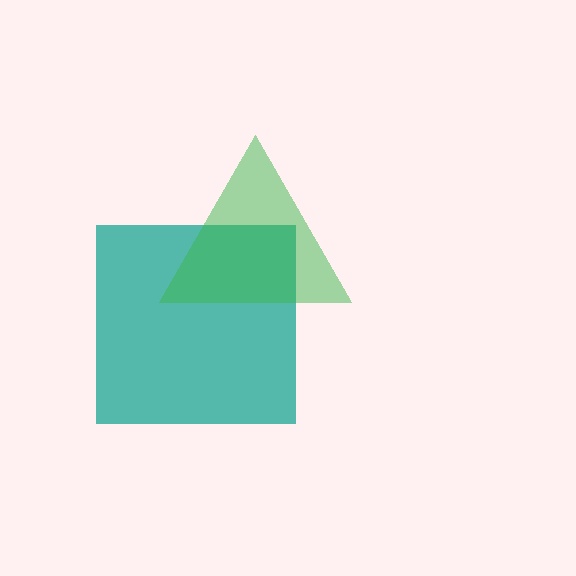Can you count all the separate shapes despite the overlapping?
Yes, there are 2 separate shapes.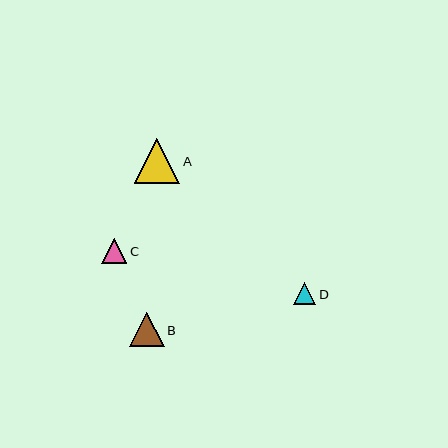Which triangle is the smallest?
Triangle D is the smallest with a size of approximately 22 pixels.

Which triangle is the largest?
Triangle A is the largest with a size of approximately 46 pixels.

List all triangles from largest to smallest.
From largest to smallest: A, B, C, D.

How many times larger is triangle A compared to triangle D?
Triangle A is approximately 2.1 times the size of triangle D.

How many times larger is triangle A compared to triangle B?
Triangle A is approximately 1.3 times the size of triangle B.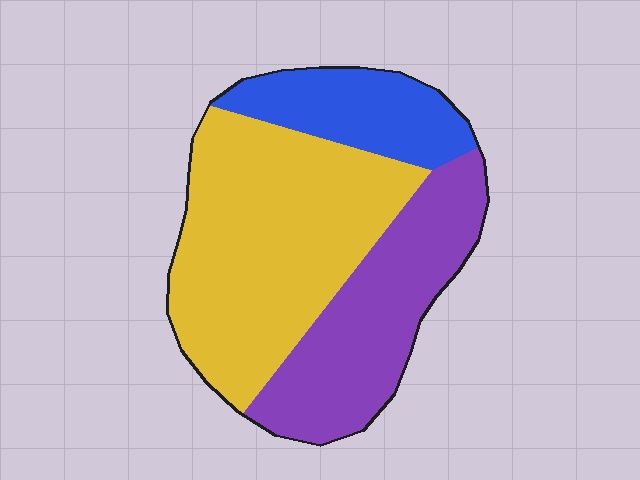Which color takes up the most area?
Yellow, at roughly 50%.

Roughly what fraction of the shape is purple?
Purple covers roughly 30% of the shape.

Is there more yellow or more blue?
Yellow.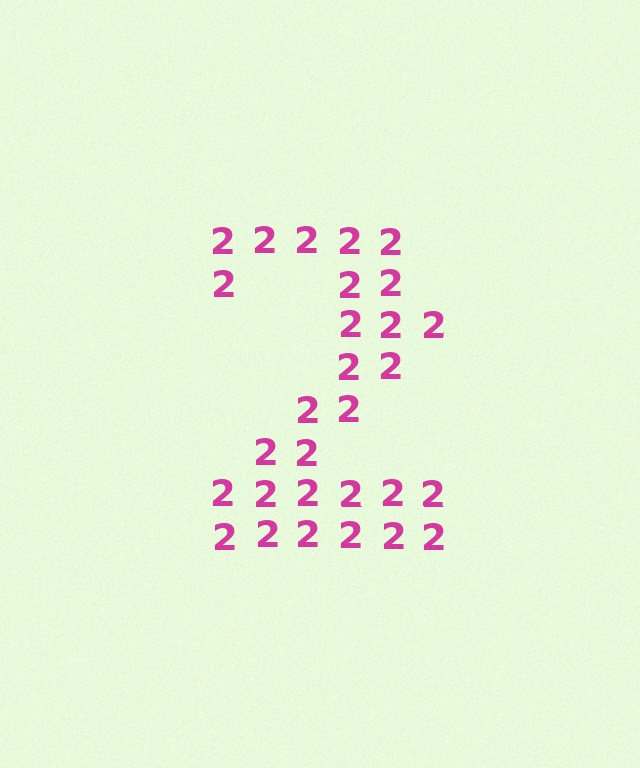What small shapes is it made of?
It is made of small digit 2's.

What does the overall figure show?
The overall figure shows the digit 2.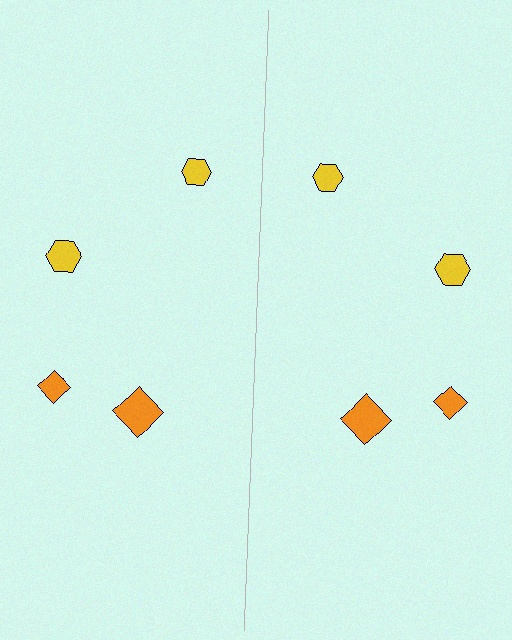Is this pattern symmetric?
Yes, this pattern has bilateral (reflection) symmetry.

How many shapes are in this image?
There are 8 shapes in this image.